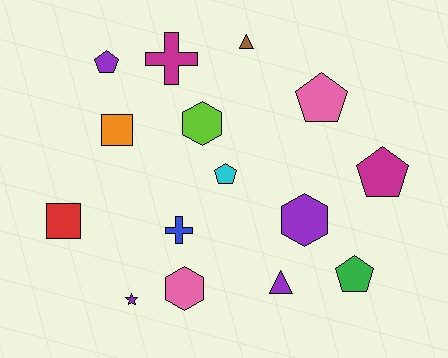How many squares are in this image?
There are 2 squares.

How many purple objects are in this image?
There are 4 purple objects.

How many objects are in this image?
There are 15 objects.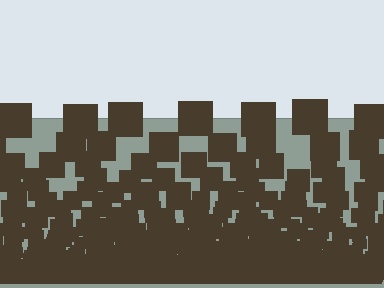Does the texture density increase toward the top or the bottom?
Density increases toward the bottom.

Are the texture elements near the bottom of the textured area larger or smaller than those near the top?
Smaller. The gradient is inverted — elements near the bottom are smaller and denser.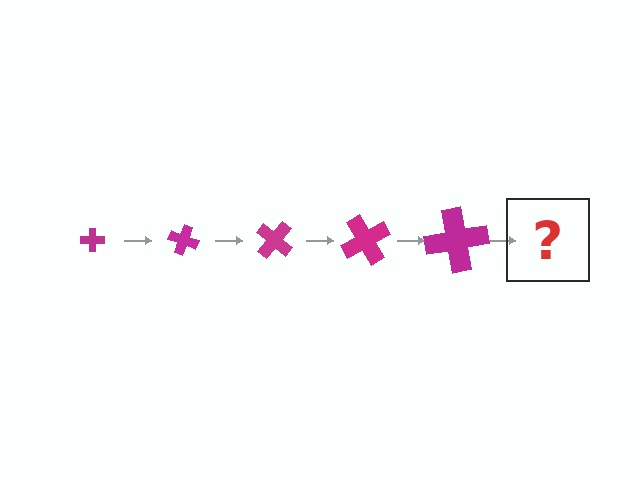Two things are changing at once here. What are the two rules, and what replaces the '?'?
The two rules are that the cross grows larger each step and it rotates 20 degrees each step. The '?' should be a cross, larger than the previous one and rotated 100 degrees from the start.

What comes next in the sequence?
The next element should be a cross, larger than the previous one and rotated 100 degrees from the start.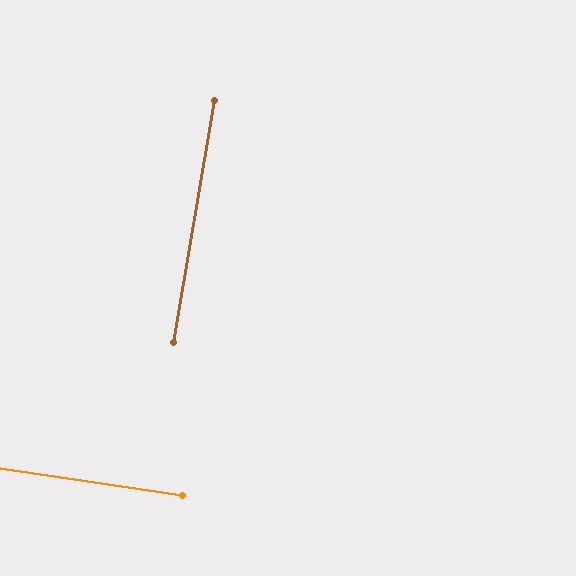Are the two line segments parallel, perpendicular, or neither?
Perpendicular — they meet at approximately 89°.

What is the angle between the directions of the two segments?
Approximately 89 degrees.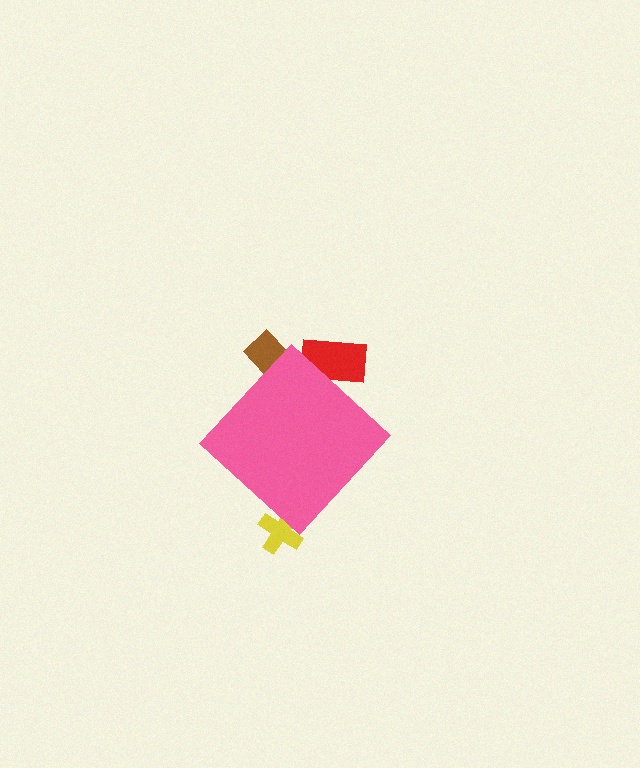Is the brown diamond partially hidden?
Yes, the brown diamond is partially hidden behind the pink diamond.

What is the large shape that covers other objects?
A pink diamond.